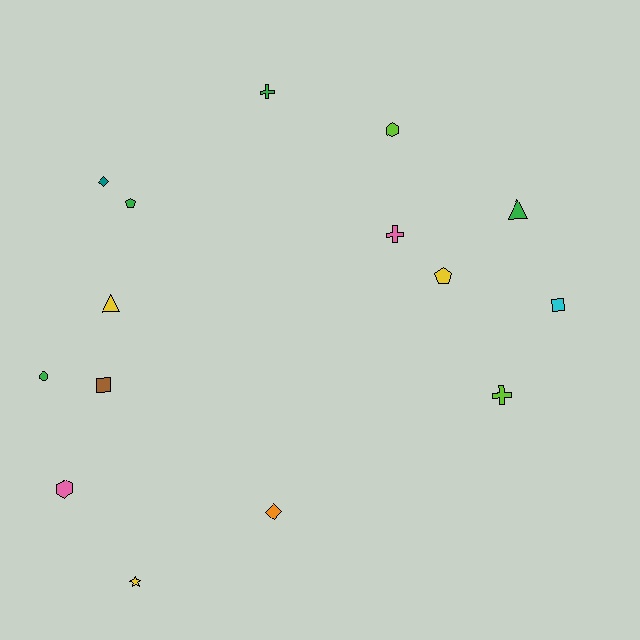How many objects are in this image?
There are 15 objects.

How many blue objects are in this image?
There are no blue objects.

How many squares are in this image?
There are 2 squares.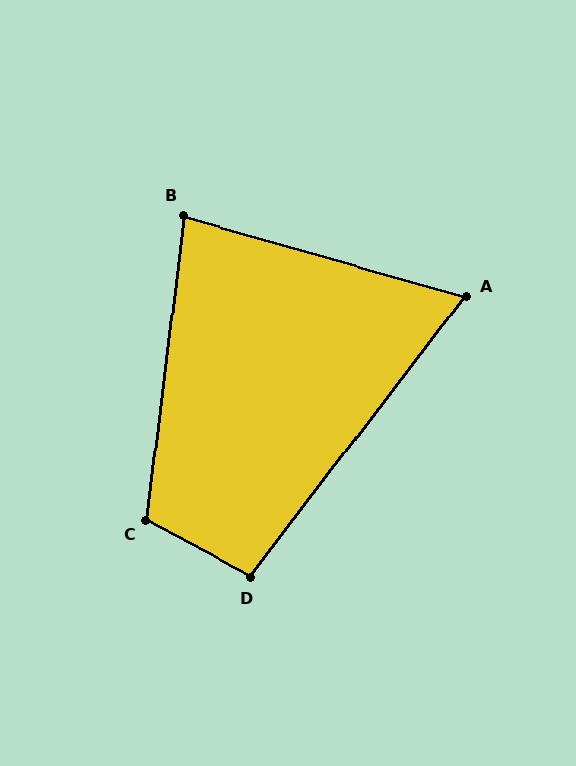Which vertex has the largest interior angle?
C, at approximately 112 degrees.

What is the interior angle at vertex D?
Approximately 99 degrees (obtuse).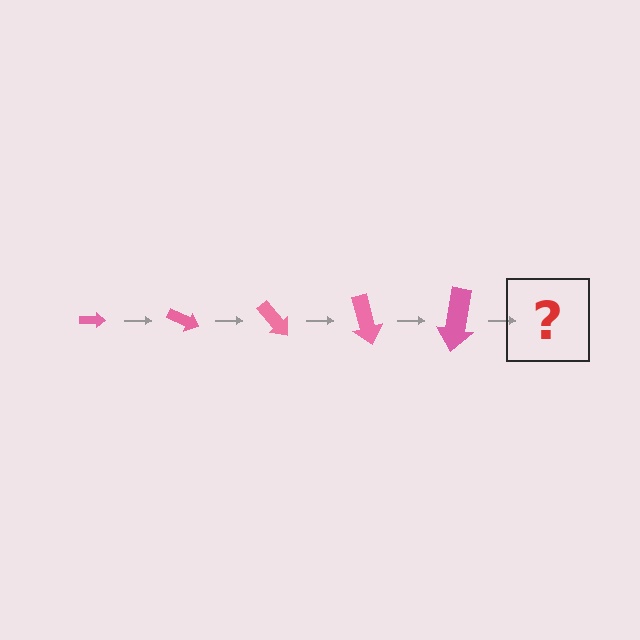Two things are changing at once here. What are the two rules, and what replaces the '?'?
The two rules are that the arrow grows larger each step and it rotates 25 degrees each step. The '?' should be an arrow, larger than the previous one and rotated 125 degrees from the start.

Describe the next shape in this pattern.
It should be an arrow, larger than the previous one and rotated 125 degrees from the start.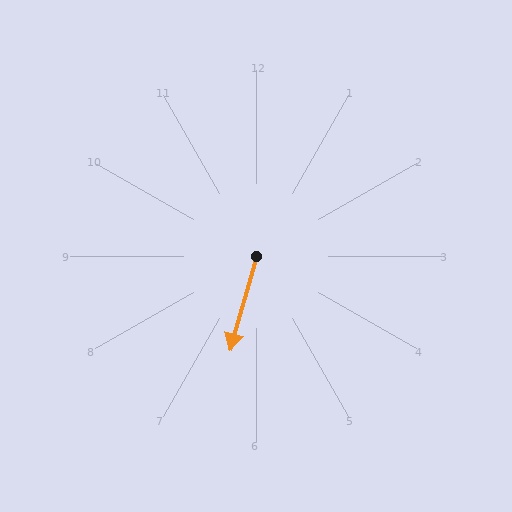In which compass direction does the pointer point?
South.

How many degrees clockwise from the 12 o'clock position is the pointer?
Approximately 196 degrees.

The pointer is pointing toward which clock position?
Roughly 7 o'clock.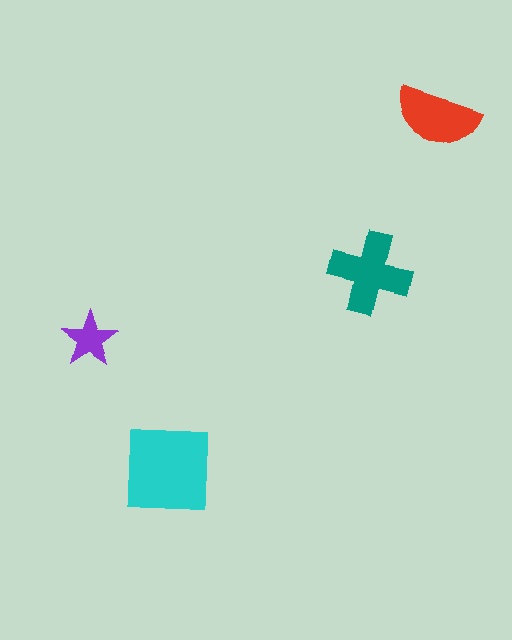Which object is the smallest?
The purple star.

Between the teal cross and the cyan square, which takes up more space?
The cyan square.